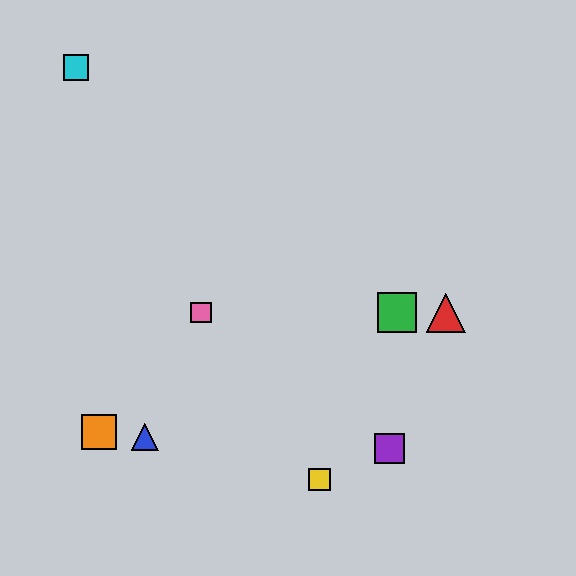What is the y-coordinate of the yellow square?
The yellow square is at y≈480.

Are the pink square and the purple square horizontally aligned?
No, the pink square is at y≈313 and the purple square is at y≈448.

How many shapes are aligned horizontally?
3 shapes (the red triangle, the green square, the pink square) are aligned horizontally.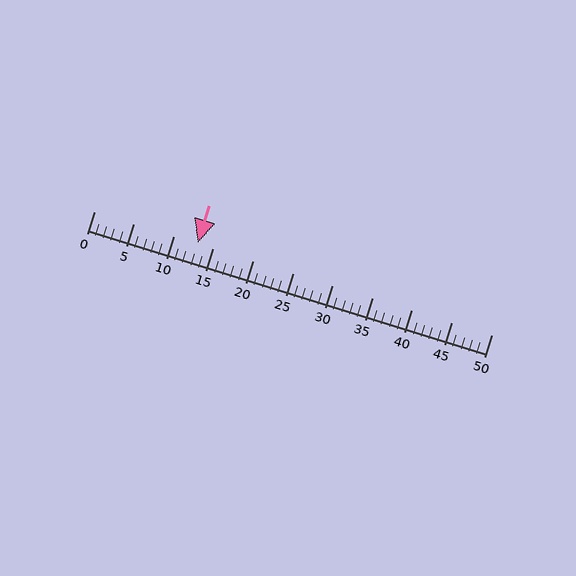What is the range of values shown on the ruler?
The ruler shows values from 0 to 50.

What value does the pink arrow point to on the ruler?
The pink arrow points to approximately 13.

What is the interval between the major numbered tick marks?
The major tick marks are spaced 5 units apart.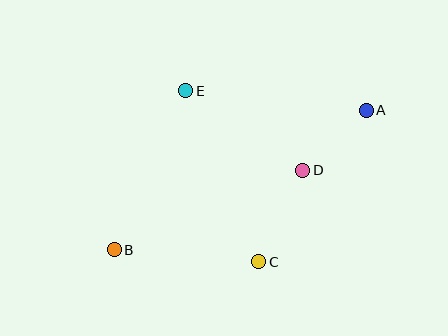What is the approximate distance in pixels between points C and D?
The distance between C and D is approximately 101 pixels.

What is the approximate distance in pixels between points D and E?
The distance between D and E is approximately 142 pixels.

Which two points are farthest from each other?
Points A and B are farthest from each other.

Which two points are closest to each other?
Points A and D are closest to each other.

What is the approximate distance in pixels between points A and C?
The distance between A and C is approximately 186 pixels.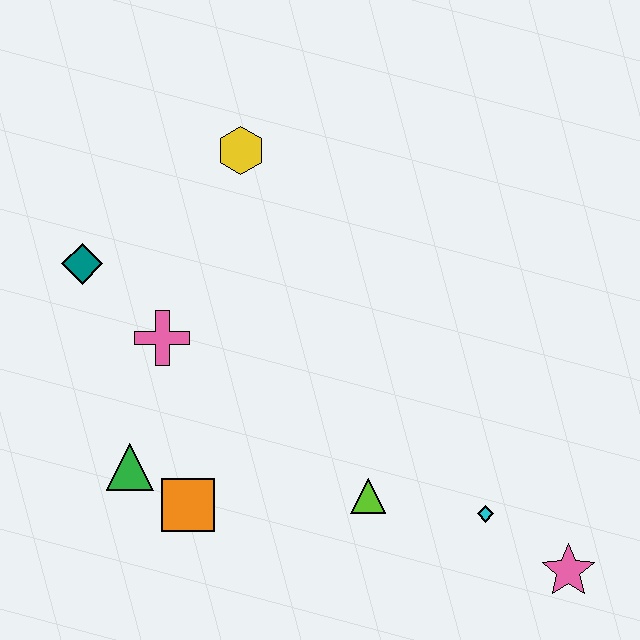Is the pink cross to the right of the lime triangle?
No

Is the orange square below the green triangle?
Yes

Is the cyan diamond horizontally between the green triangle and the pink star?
Yes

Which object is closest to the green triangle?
The orange square is closest to the green triangle.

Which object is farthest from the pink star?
The teal diamond is farthest from the pink star.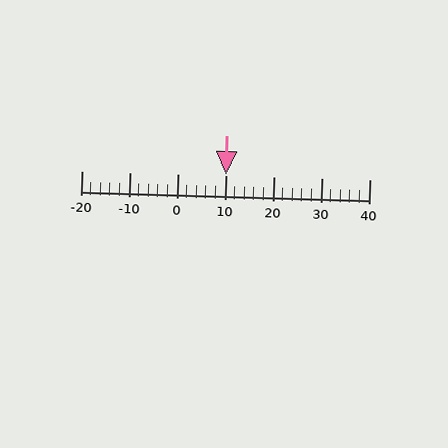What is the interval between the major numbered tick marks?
The major tick marks are spaced 10 units apart.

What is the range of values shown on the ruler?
The ruler shows values from -20 to 40.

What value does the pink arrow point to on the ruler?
The pink arrow points to approximately 10.